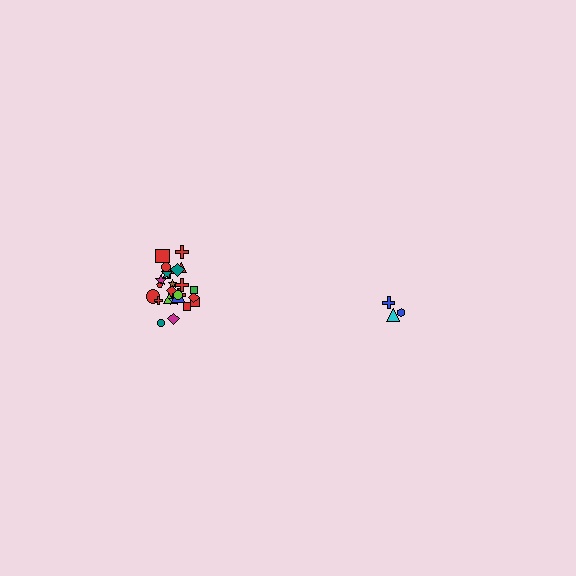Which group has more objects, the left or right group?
The left group.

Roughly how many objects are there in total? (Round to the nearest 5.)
Roughly 30 objects in total.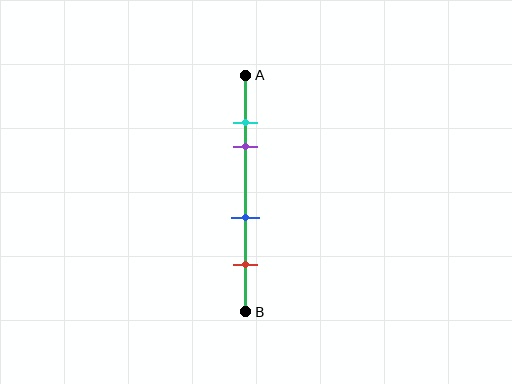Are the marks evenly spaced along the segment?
No, the marks are not evenly spaced.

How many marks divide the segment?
There are 4 marks dividing the segment.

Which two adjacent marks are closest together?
The cyan and purple marks are the closest adjacent pair.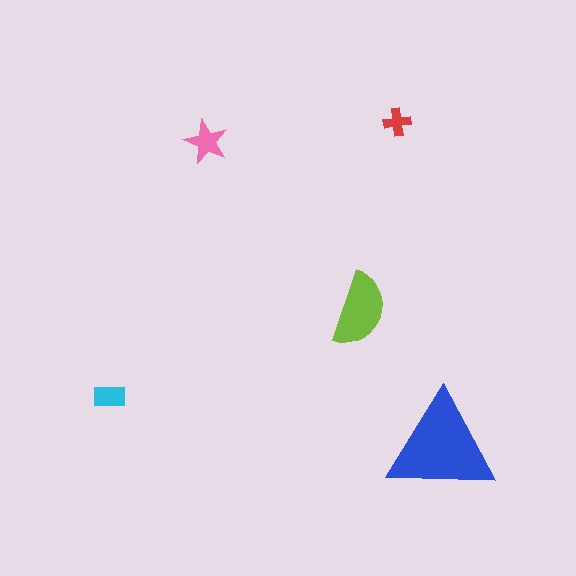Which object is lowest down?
The blue triangle is bottommost.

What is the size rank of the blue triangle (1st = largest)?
1st.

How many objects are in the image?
There are 5 objects in the image.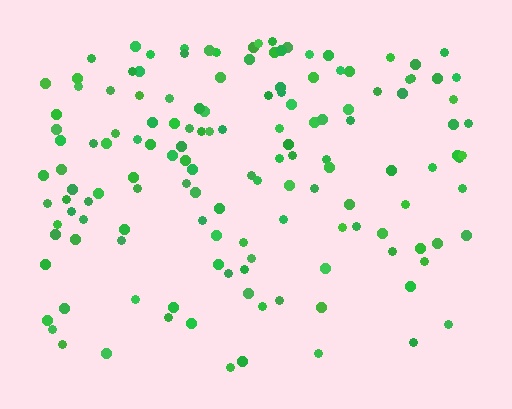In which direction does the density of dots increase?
From bottom to top, with the top side densest.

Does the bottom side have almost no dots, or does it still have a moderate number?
Still a moderate number, just noticeably fewer than the top.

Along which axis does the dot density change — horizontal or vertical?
Vertical.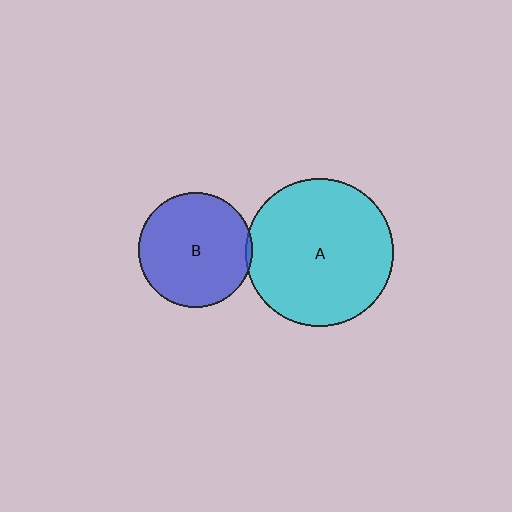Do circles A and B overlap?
Yes.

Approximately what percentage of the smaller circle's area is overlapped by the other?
Approximately 5%.